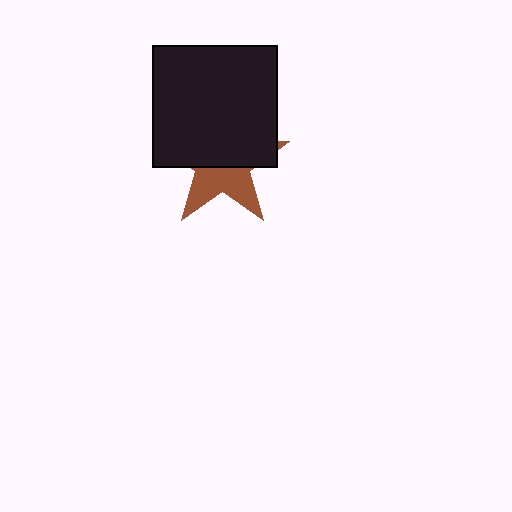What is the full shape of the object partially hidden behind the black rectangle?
The partially hidden object is a brown star.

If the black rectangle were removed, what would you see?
You would see the complete brown star.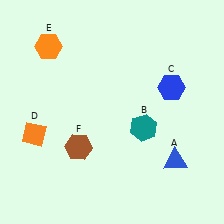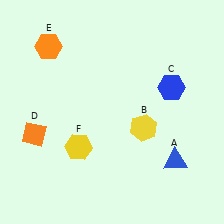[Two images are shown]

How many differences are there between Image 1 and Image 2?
There are 2 differences between the two images.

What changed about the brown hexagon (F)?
In Image 1, F is brown. In Image 2, it changed to yellow.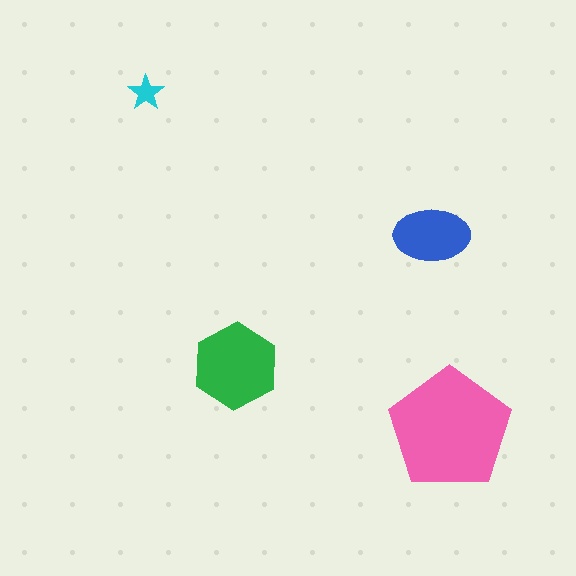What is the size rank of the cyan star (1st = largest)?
4th.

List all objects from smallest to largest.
The cyan star, the blue ellipse, the green hexagon, the pink pentagon.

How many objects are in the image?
There are 4 objects in the image.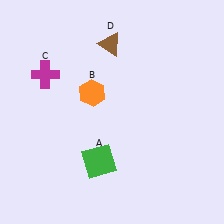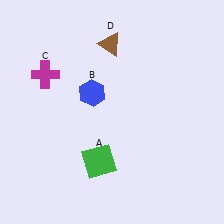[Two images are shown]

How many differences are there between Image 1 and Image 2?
There is 1 difference between the two images.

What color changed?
The hexagon (B) changed from orange in Image 1 to blue in Image 2.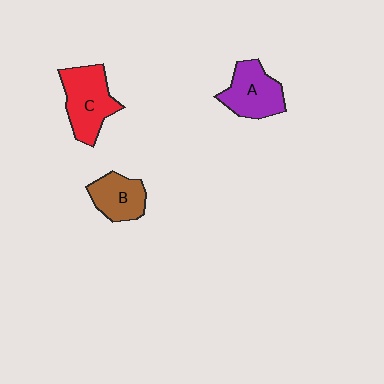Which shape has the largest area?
Shape C (red).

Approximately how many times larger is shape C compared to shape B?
Approximately 1.4 times.